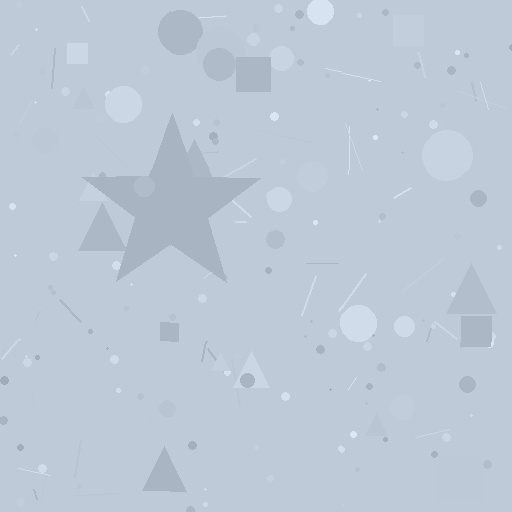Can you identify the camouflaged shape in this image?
The camouflaged shape is a star.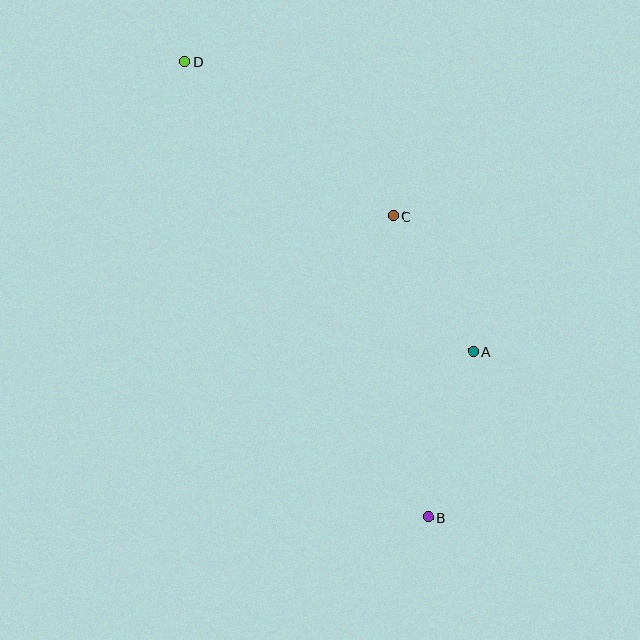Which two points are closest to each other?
Points A and C are closest to each other.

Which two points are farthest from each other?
Points B and D are farthest from each other.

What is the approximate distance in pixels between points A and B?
The distance between A and B is approximately 171 pixels.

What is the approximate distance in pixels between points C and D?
The distance between C and D is approximately 260 pixels.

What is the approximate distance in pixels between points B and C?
The distance between B and C is approximately 303 pixels.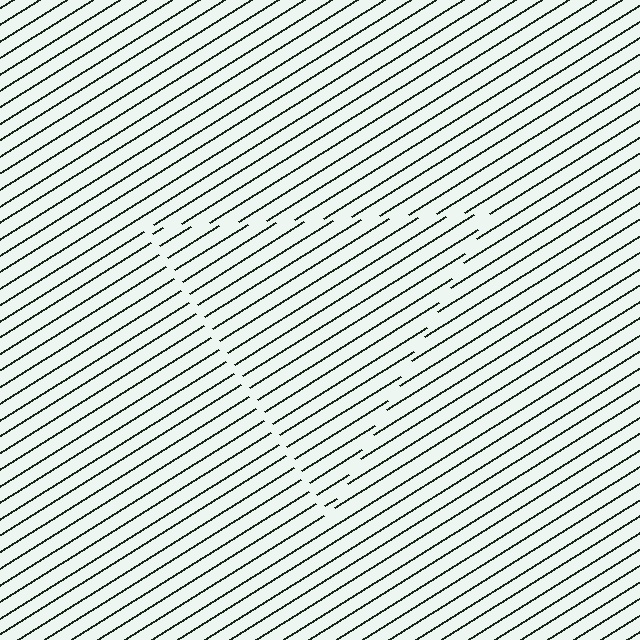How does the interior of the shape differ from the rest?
The interior of the shape contains the same grating, shifted by half a period — the contour is defined by the phase discontinuity where line-ends from the inner and outer gratings abut.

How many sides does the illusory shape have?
3 sides — the line-ends trace a triangle.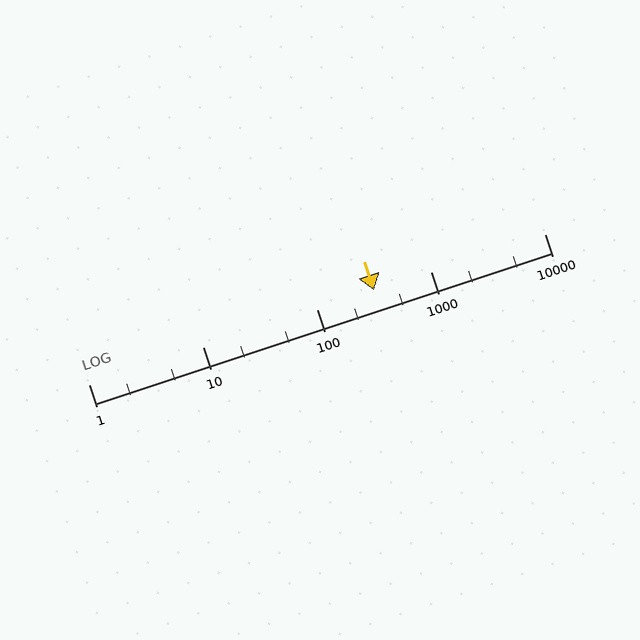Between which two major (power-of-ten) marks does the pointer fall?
The pointer is between 100 and 1000.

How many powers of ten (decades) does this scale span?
The scale spans 4 decades, from 1 to 10000.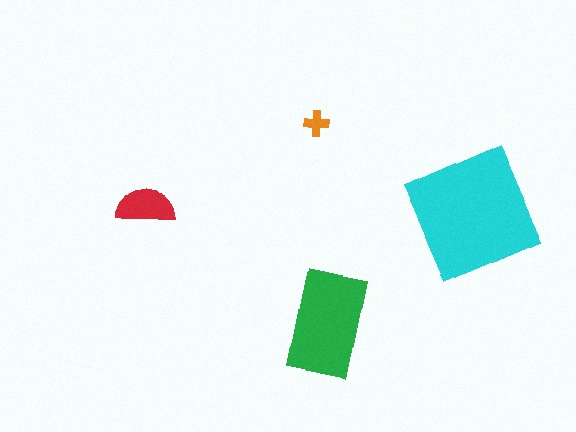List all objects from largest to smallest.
The cyan square, the green rectangle, the red semicircle, the orange cross.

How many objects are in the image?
There are 4 objects in the image.